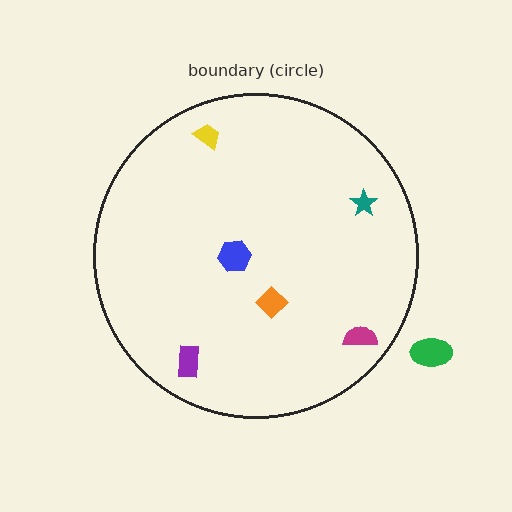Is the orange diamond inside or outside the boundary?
Inside.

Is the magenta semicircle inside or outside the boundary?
Inside.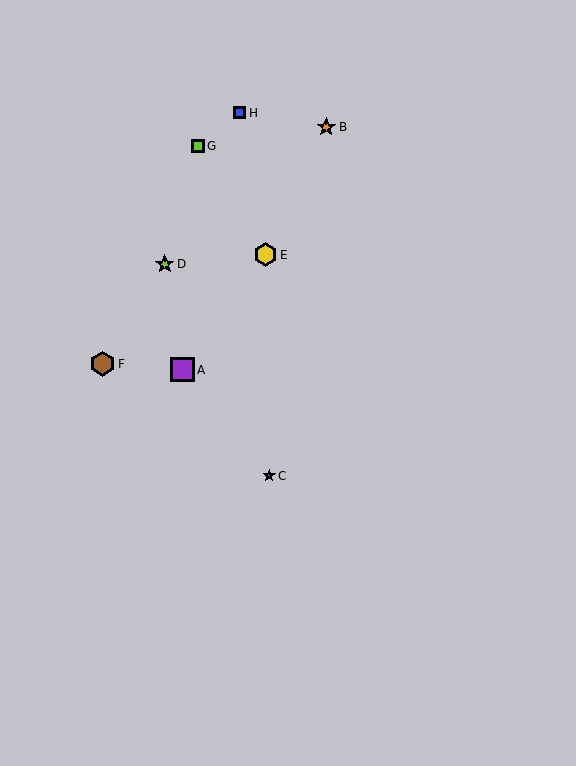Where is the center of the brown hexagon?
The center of the brown hexagon is at (103, 364).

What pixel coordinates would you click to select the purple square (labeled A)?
Click at (182, 370) to select the purple square A.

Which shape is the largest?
The brown hexagon (labeled F) is the largest.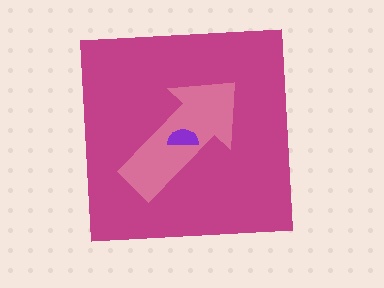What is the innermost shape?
The purple semicircle.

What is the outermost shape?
The magenta square.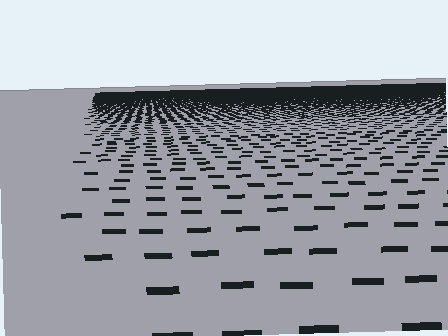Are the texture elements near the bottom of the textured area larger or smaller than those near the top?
Larger. Near the bottom, elements are closer to the viewer and appear at a bigger on-screen size.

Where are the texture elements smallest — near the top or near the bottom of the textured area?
Near the top.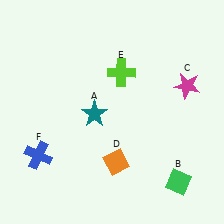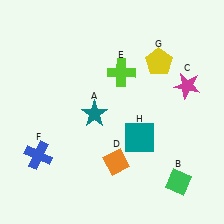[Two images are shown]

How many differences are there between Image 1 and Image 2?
There are 2 differences between the two images.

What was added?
A yellow pentagon (G), a teal square (H) were added in Image 2.